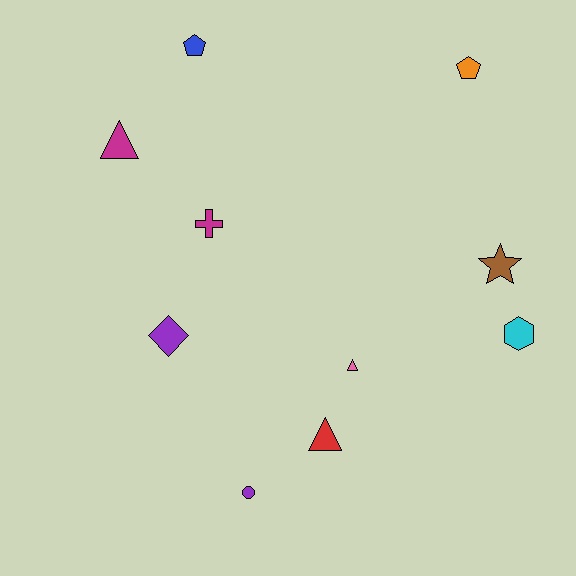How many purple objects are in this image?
There are 2 purple objects.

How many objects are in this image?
There are 10 objects.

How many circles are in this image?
There is 1 circle.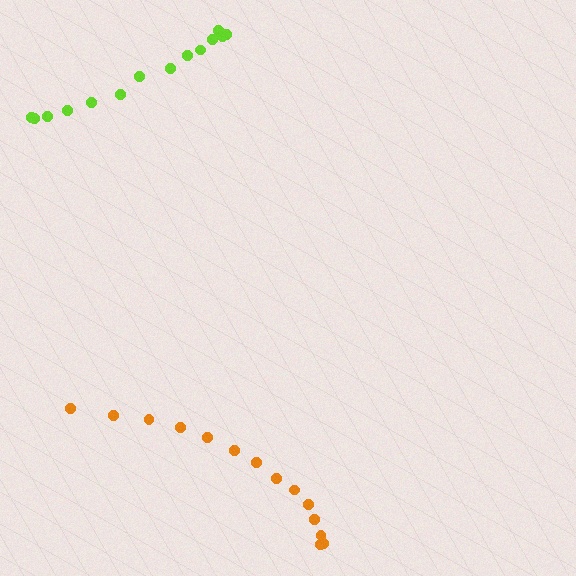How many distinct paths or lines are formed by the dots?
There are 2 distinct paths.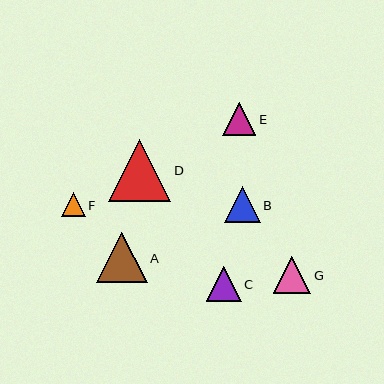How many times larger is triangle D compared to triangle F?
Triangle D is approximately 2.6 times the size of triangle F.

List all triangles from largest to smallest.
From largest to smallest: D, A, G, B, C, E, F.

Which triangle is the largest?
Triangle D is the largest with a size of approximately 62 pixels.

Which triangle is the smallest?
Triangle F is the smallest with a size of approximately 24 pixels.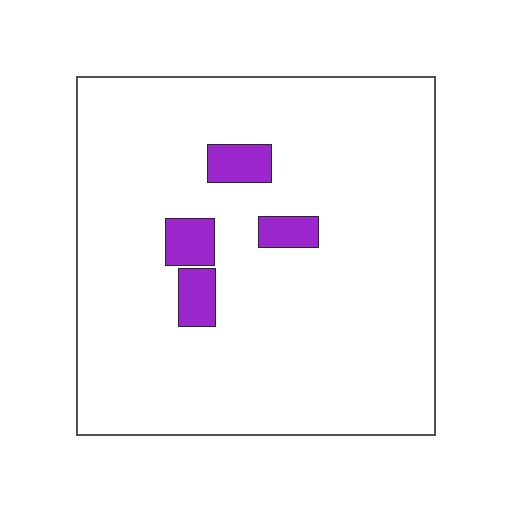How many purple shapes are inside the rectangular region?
4.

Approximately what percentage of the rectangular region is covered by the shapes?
Approximately 5%.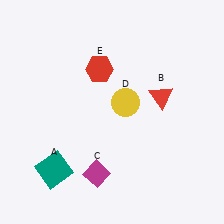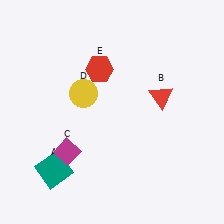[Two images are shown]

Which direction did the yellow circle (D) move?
The yellow circle (D) moved left.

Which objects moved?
The objects that moved are: the magenta diamond (C), the yellow circle (D).